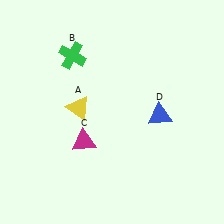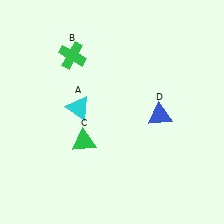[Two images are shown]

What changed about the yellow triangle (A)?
In Image 1, A is yellow. In Image 2, it changed to cyan.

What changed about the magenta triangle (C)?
In Image 1, C is magenta. In Image 2, it changed to green.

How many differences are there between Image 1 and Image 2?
There are 2 differences between the two images.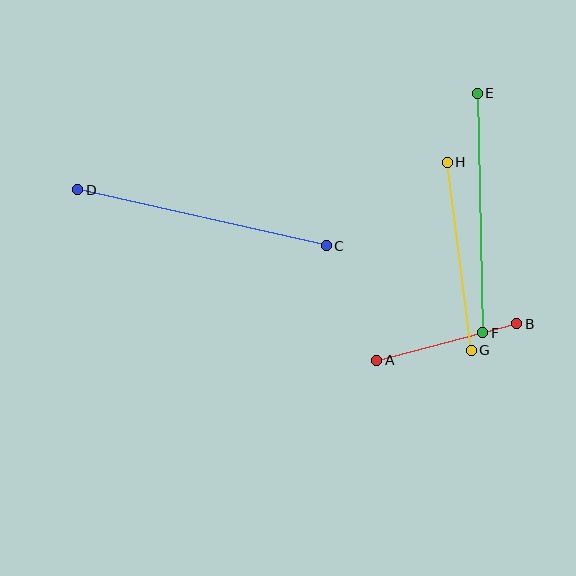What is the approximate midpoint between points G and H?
The midpoint is at approximately (459, 256) pixels.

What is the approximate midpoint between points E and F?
The midpoint is at approximately (480, 213) pixels.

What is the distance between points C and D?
The distance is approximately 255 pixels.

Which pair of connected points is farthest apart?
Points C and D are farthest apart.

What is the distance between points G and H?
The distance is approximately 189 pixels.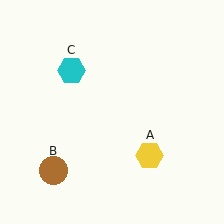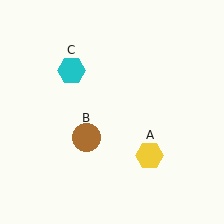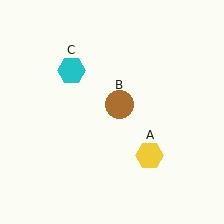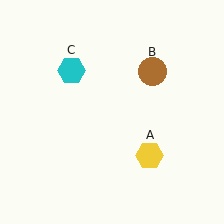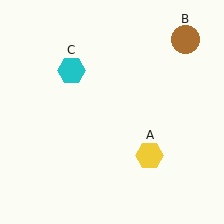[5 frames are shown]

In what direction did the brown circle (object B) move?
The brown circle (object B) moved up and to the right.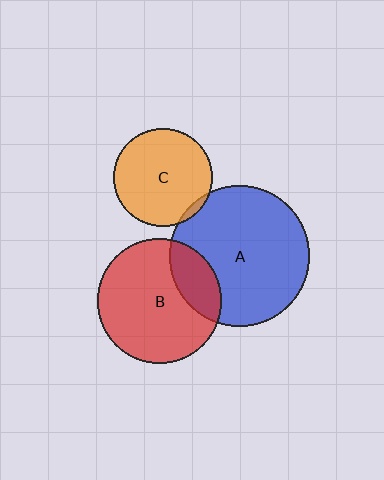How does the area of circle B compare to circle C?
Approximately 1.6 times.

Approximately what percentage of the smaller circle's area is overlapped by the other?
Approximately 5%.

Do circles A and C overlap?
Yes.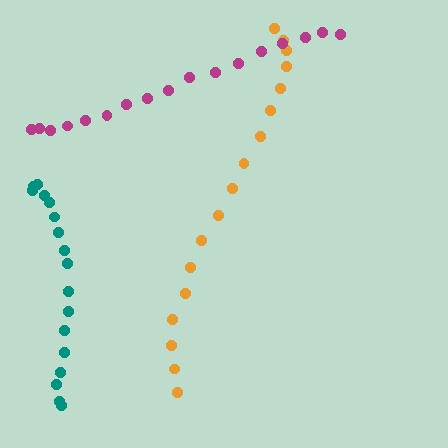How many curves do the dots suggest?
There are 3 distinct paths.